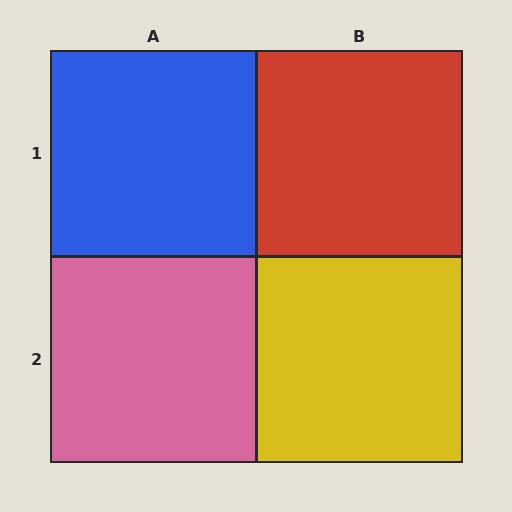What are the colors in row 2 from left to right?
Pink, yellow.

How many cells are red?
1 cell is red.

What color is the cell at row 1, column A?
Blue.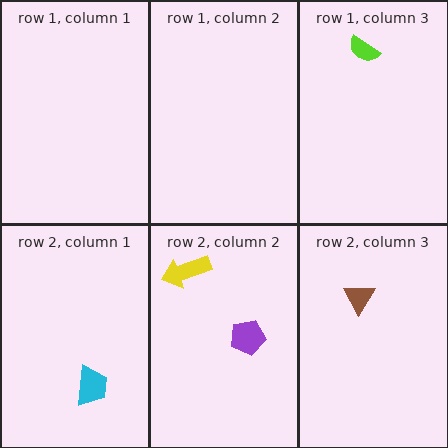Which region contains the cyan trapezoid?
The row 2, column 1 region.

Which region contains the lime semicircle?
The row 1, column 3 region.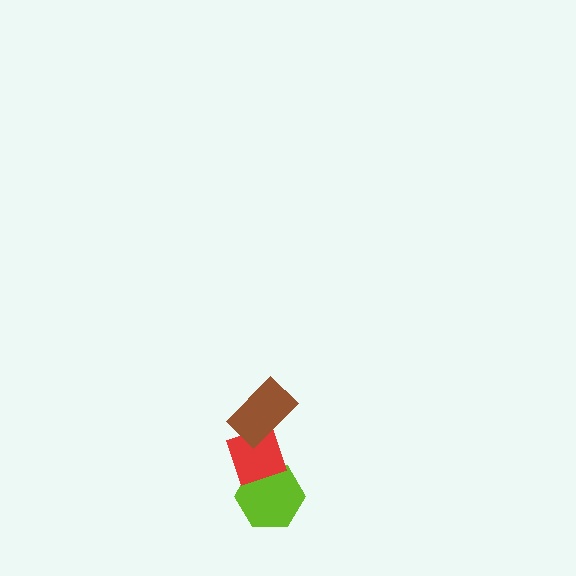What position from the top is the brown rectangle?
The brown rectangle is 1st from the top.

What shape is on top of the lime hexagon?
The red diamond is on top of the lime hexagon.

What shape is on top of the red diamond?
The brown rectangle is on top of the red diamond.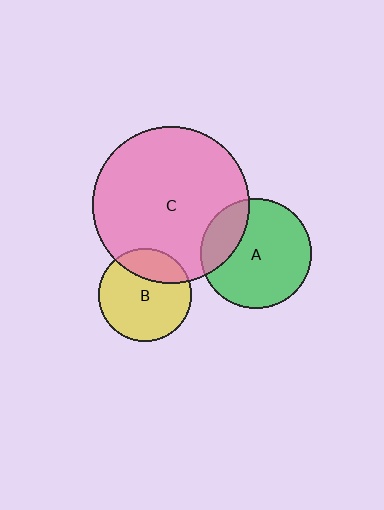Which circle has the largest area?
Circle C (pink).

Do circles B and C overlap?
Yes.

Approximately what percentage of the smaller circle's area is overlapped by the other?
Approximately 25%.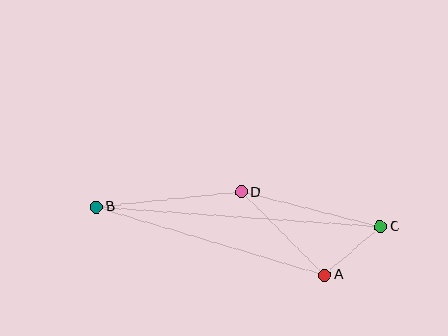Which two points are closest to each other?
Points A and C are closest to each other.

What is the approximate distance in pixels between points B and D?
The distance between B and D is approximately 146 pixels.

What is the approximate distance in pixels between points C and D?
The distance between C and D is approximately 143 pixels.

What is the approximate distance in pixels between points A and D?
The distance between A and D is approximately 117 pixels.